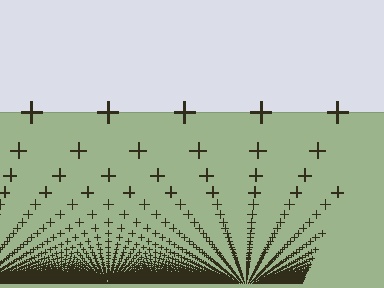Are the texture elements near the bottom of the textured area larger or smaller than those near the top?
Smaller. The gradient is inverted — elements near the bottom are smaller and denser.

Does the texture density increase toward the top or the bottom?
Density increases toward the bottom.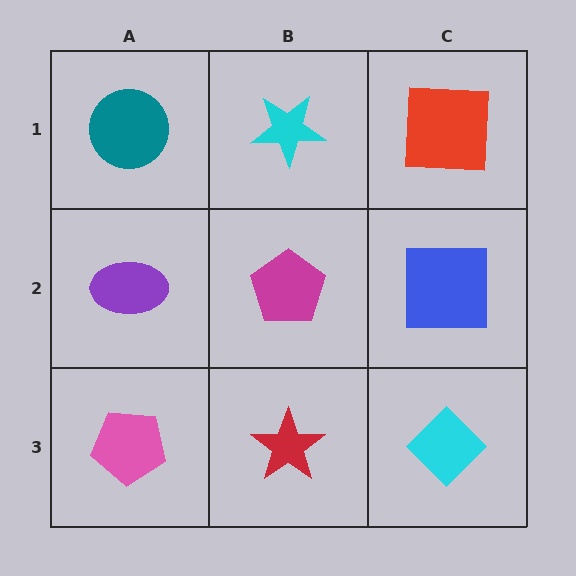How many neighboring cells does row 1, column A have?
2.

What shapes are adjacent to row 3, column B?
A magenta pentagon (row 2, column B), a pink pentagon (row 3, column A), a cyan diamond (row 3, column C).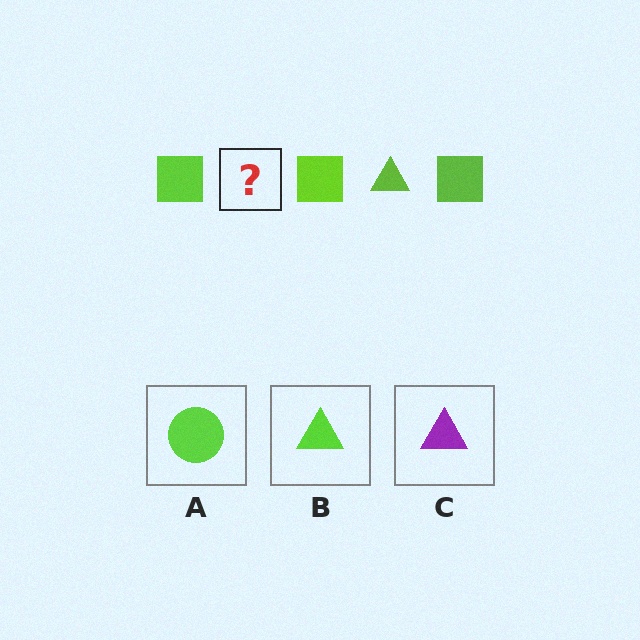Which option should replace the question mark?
Option B.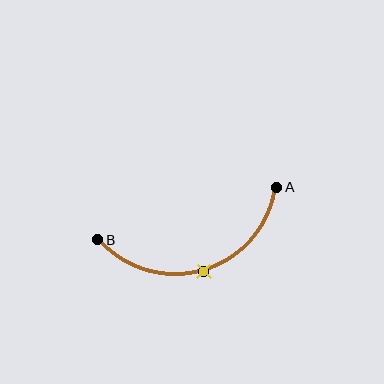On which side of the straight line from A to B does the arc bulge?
The arc bulges below the straight line connecting A and B.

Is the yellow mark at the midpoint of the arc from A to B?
Yes. The yellow mark lies on the arc at equal arc-length from both A and B — it is the arc midpoint.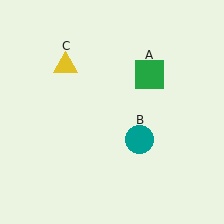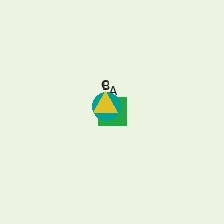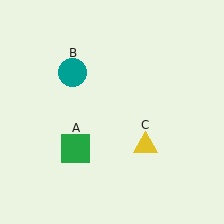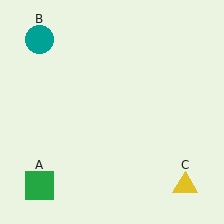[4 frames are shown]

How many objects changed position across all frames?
3 objects changed position: green square (object A), teal circle (object B), yellow triangle (object C).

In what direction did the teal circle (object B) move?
The teal circle (object B) moved up and to the left.